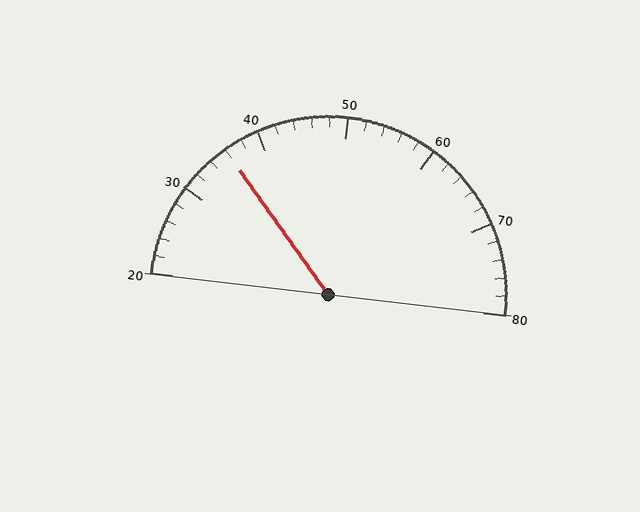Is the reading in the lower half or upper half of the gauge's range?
The reading is in the lower half of the range (20 to 80).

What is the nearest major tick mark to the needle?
The nearest major tick mark is 40.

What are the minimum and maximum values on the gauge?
The gauge ranges from 20 to 80.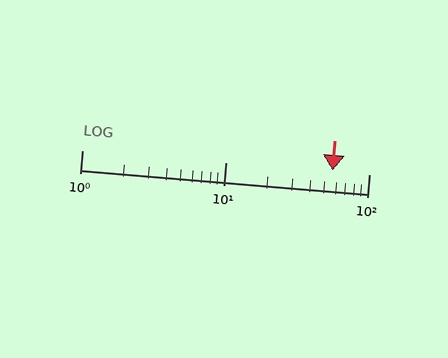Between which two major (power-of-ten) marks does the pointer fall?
The pointer is between 10 and 100.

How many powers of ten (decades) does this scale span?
The scale spans 2 decades, from 1 to 100.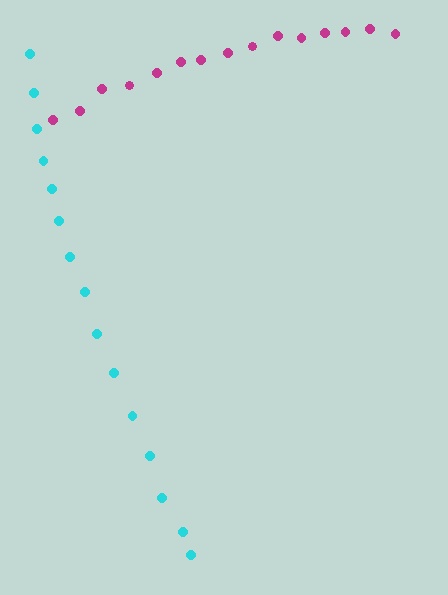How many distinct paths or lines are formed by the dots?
There are 2 distinct paths.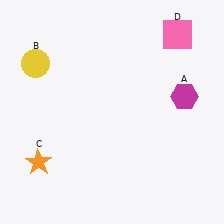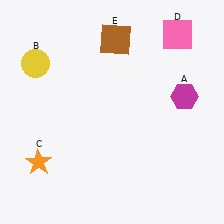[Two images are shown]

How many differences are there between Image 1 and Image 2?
There is 1 difference between the two images.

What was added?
A brown square (E) was added in Image 2.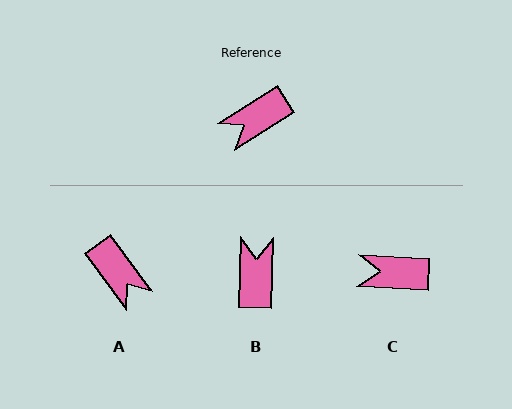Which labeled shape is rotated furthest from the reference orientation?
B, about 123 degrees away.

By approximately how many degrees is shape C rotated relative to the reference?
Approximately 35 degrees clockwise.